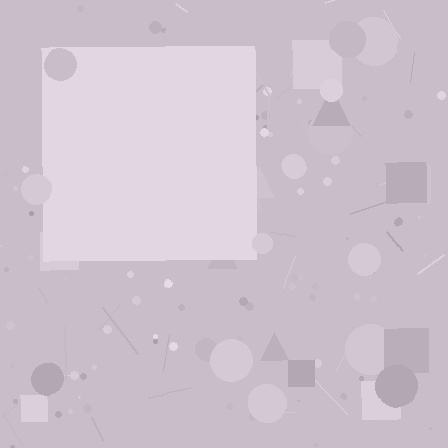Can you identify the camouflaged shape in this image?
The camouflaged shape is a square.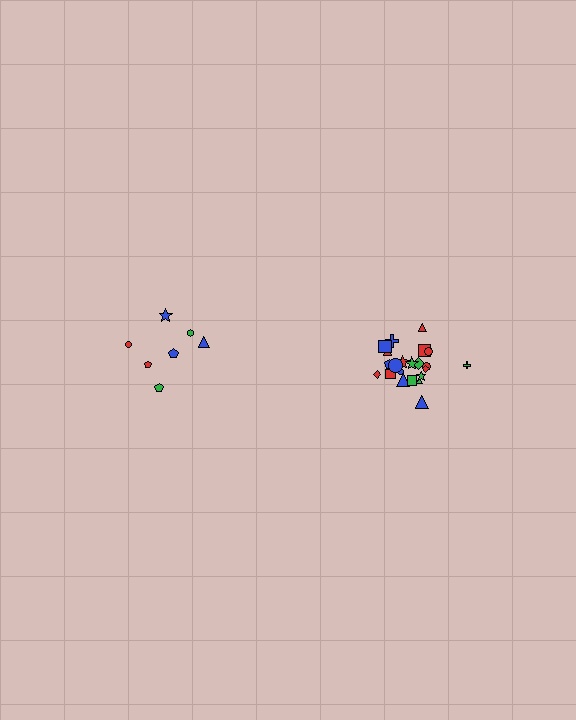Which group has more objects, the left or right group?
The right group.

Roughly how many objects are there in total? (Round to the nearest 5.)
Roughly 30 objects in total.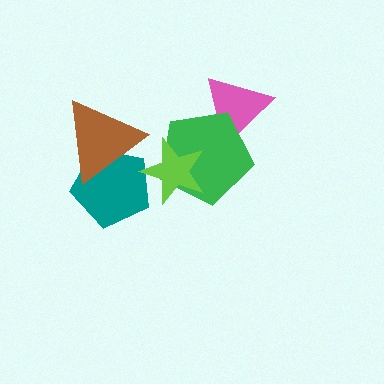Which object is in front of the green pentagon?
The lime star is in front of the green pentagon.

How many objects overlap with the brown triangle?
1 object overlaps with the brown triangle.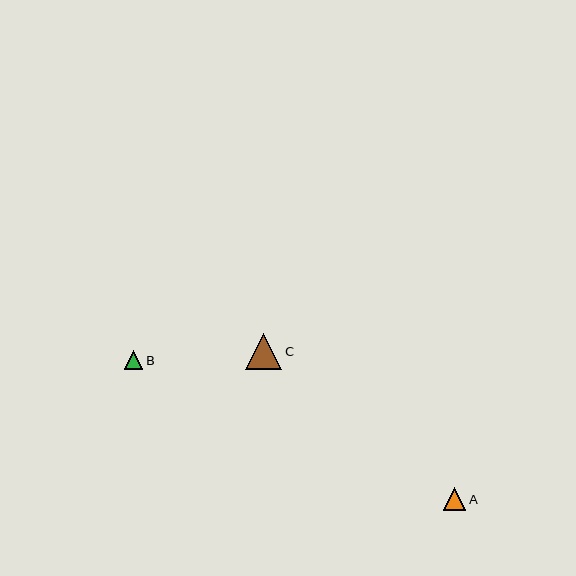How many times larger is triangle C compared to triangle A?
Triangle C is approximately 1.6 times the size of triangle A.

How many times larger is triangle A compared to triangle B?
Triangle A is approximately 1.2 times the size of triangle B.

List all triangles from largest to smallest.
From largest to smallest: C, A, B.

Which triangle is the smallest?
Triangle B is the smallest with a size of approximately 18 pixels.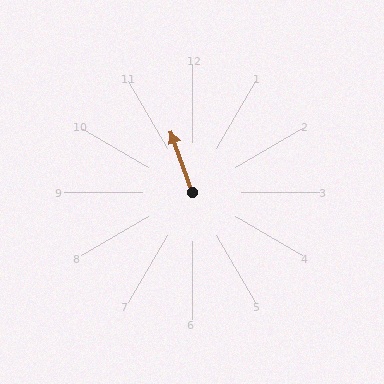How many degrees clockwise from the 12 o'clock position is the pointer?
Approximately 341 degrees.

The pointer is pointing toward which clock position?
Roughly 11 o'clock.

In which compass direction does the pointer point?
North.